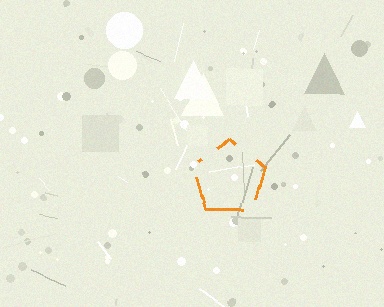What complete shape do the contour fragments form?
The contour fragments form a pentagon.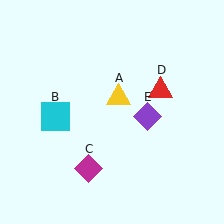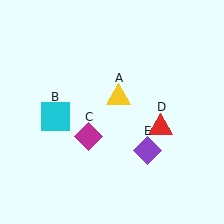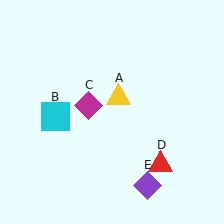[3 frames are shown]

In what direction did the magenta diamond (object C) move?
The magenta diamond (object C) moved up.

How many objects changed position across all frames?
3 objects changed position: magenta diamond (object C), red triangle (object D), purple diamond (object E).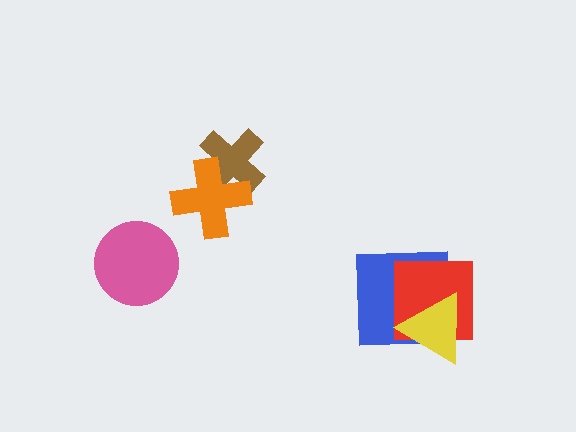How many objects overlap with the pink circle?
0 objects overlap with the pink circle.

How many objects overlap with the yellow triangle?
2 objects overlap with the yellow triangle.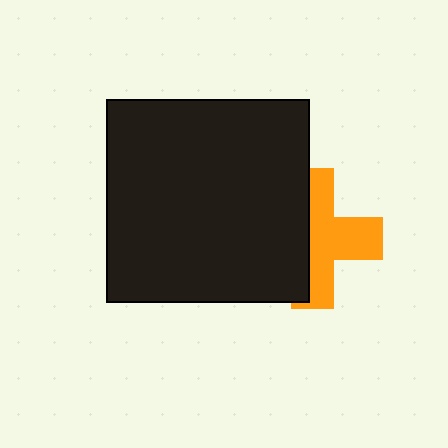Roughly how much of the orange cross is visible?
About half of it is visible (roughly 55%).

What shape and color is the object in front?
The object in front is a black square.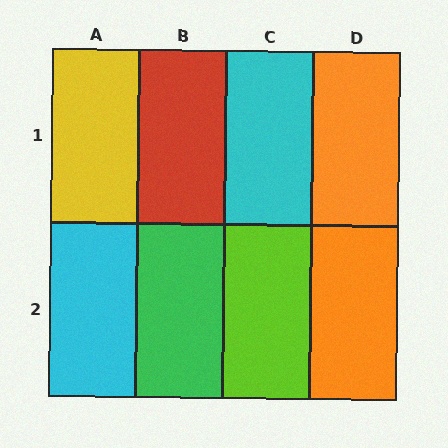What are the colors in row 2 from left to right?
Cyan, green, lime, orange.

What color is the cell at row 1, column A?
Yellow.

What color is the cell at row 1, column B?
Red.